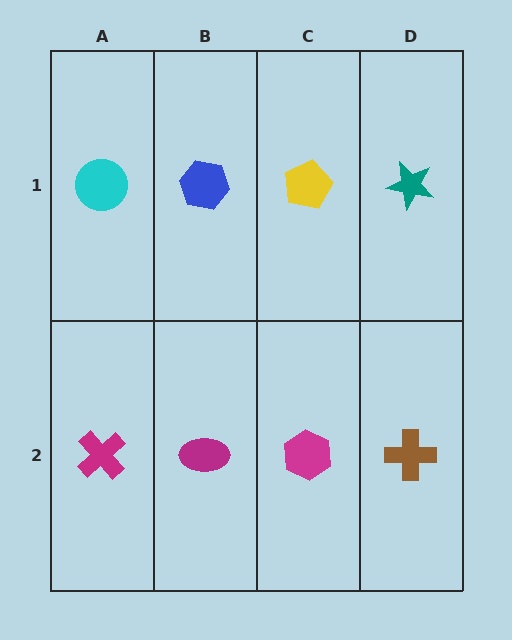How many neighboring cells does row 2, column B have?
3.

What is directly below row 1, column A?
A magenta cross.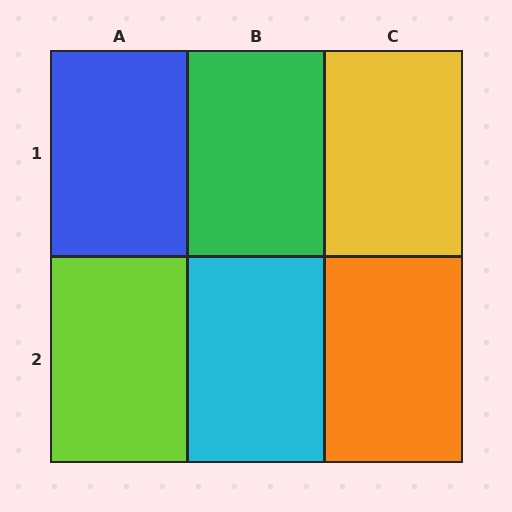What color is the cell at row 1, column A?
Blue.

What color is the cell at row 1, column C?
Yellow.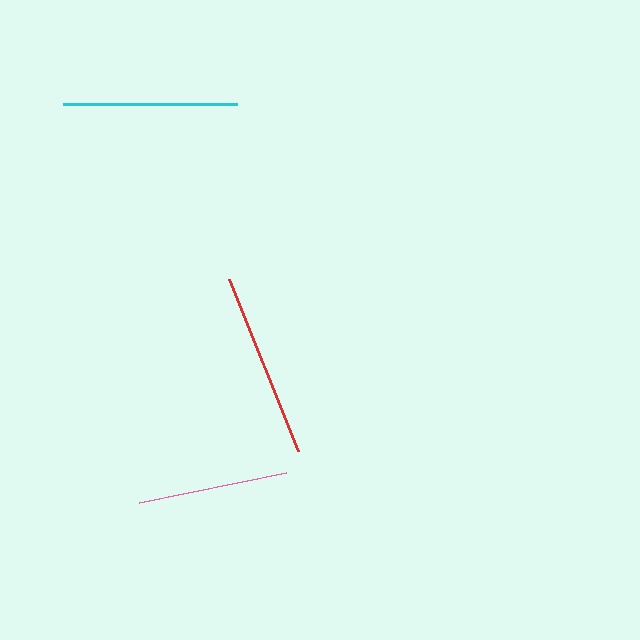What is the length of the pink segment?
The pink segment is approximately 150 pixels long.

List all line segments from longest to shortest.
From longest to shortest: red, cyan, pink.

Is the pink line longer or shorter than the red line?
The red line is longer than the pink line.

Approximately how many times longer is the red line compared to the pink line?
The red line is approximately 1.2 times the length of the pink line.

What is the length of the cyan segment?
The cyan segment is approximately 174 pixels long.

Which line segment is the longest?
The red line is the longest at approximately 185 pixels.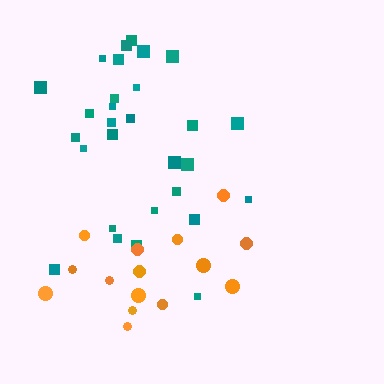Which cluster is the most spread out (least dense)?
Orange.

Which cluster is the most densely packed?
Teal.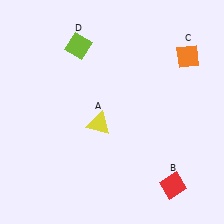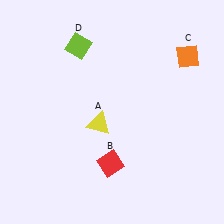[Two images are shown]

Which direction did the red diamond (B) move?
The red diamond (B) moved left.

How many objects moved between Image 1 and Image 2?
1 object moved between the two images.